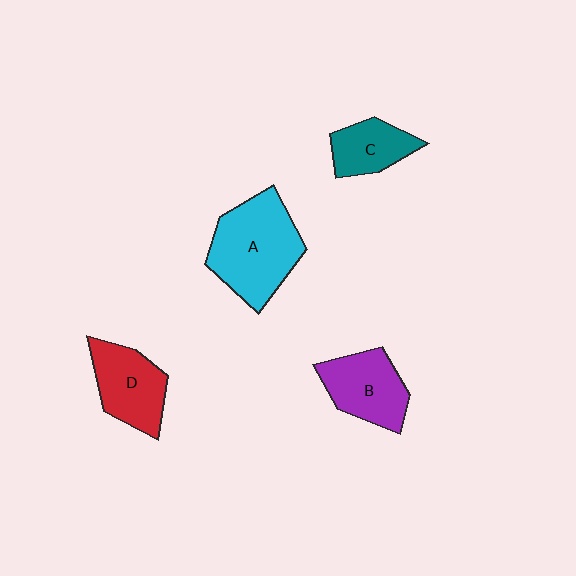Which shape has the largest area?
Shape A (cyan).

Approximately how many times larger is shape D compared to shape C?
Approximately 1.4 times.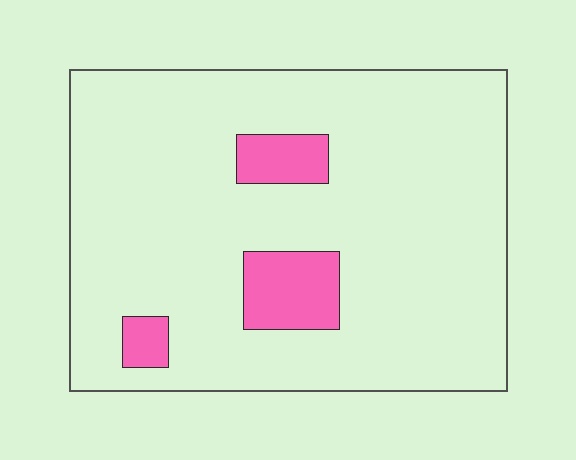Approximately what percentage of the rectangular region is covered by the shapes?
Approximately 10%.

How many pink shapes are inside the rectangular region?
3.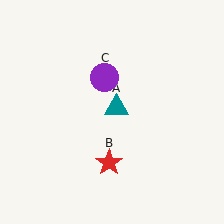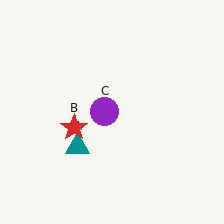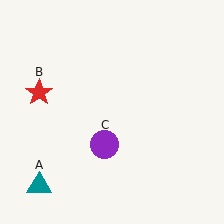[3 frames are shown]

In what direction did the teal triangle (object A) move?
The teal triangle (object A) moved down and to the left.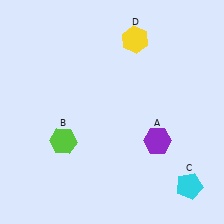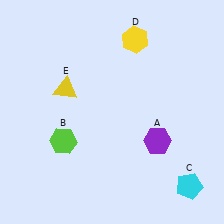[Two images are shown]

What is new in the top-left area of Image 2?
A yellow triangle (E) was added in the top-left area of Image 2.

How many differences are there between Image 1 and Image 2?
There is 1 difference between the two images.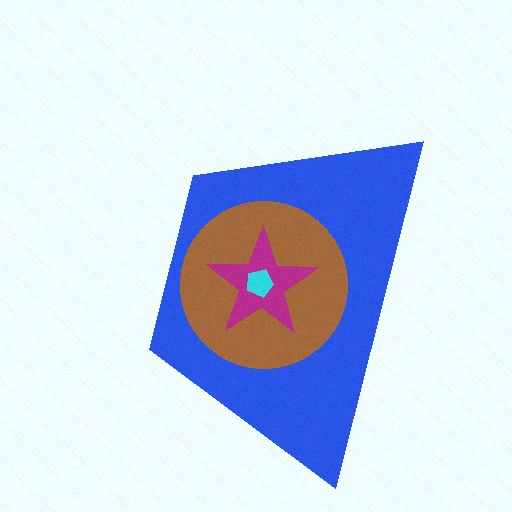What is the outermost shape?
The blue trapezoid.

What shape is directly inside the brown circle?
The magenta star.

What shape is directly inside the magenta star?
The cyan pentagon.